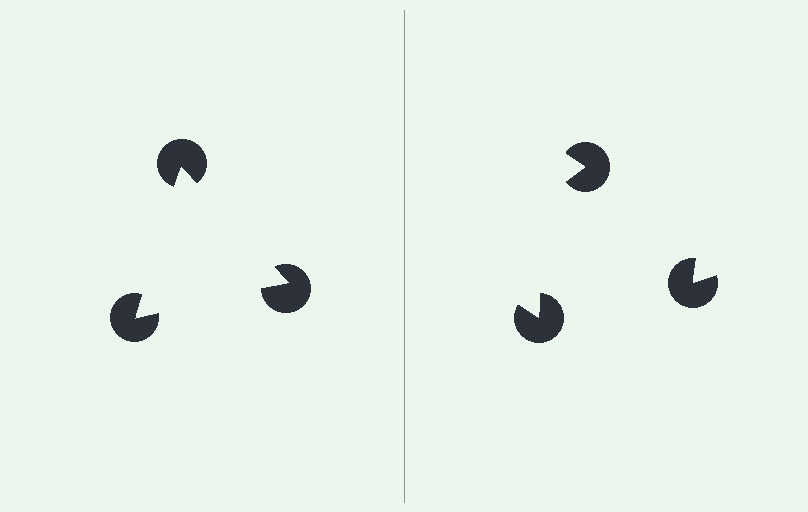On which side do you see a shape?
An illusory triangle appears on the left side. On the right side the wedge cuts are rotated, so no coherent shape forms.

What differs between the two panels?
The pac-man discs are positioned identically on both sides; only the wedge orientations differ. On the left they align to a triangle; on the right they are misaligned.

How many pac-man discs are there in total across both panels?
6 — 3 on each side.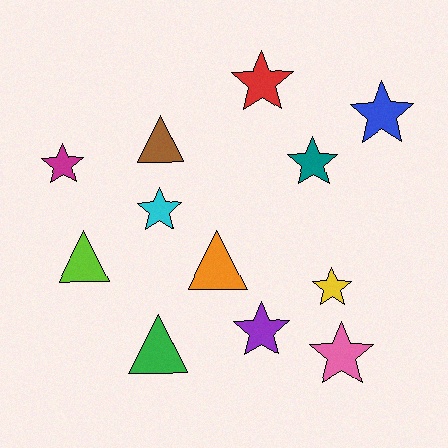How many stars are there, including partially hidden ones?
There are 8 stars.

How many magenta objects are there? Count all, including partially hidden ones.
There is 1 magenta object.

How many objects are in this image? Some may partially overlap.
There are 12 objects.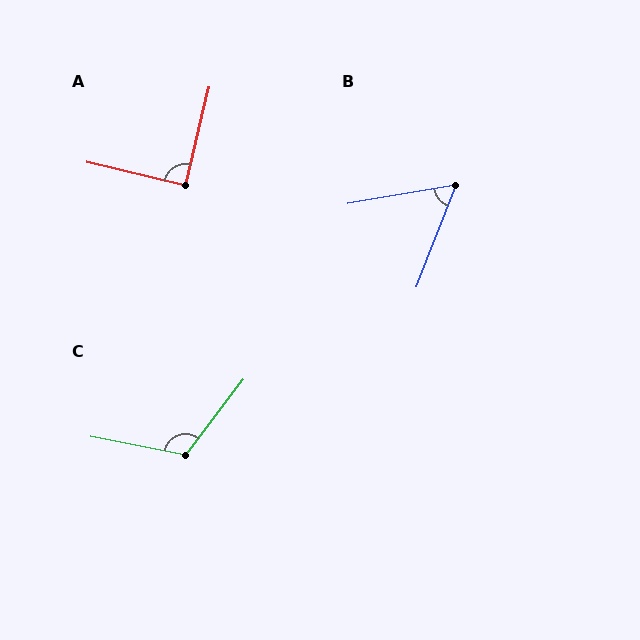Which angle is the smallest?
B, at approximately 59 degrees.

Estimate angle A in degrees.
Approximately 90 degrees.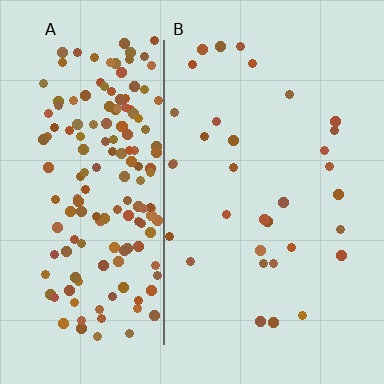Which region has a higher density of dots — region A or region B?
A (the left).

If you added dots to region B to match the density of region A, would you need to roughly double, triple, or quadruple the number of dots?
Approximately quadruple.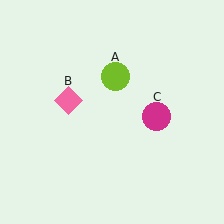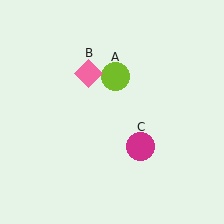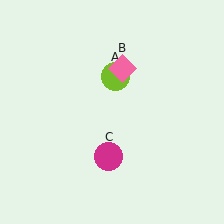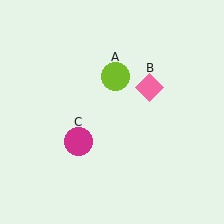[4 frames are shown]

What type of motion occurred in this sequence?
The pink diamond (object B), magenta circle (object C) rotated clockwise around the center of the scene.